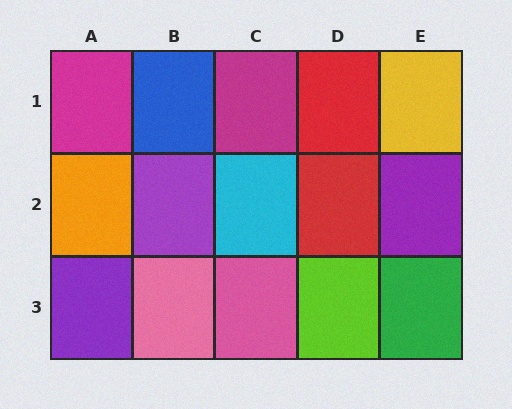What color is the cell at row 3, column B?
Pink.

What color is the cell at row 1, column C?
Magenta.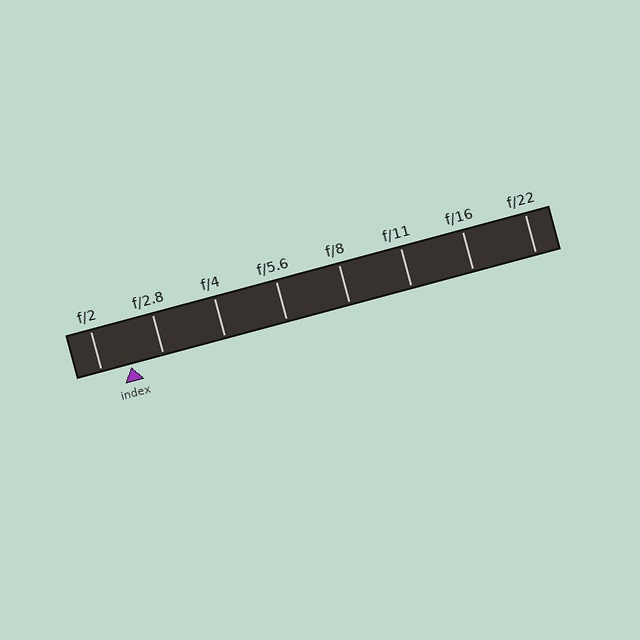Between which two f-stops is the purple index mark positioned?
The index mark is between f/2 and f/2.8.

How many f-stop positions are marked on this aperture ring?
There are 8 f-stop positions marked.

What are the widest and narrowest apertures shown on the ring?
The widest aperture shown is f/2 and the narrowest is f/22.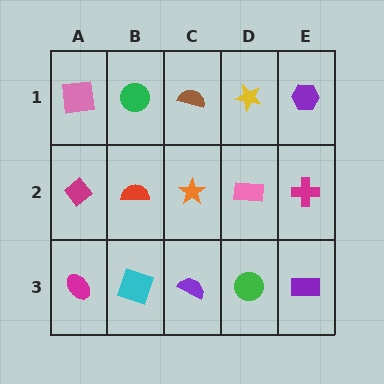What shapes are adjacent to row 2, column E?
A purple hexagon (row 1, column E), a purple rectangle (row 3, column E), a pink rectangle (row 2, column D).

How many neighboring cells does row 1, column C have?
3.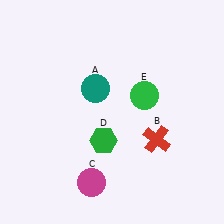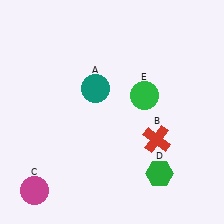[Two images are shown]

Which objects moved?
The objects that moved are: the magenta circle (C), the green hexagon (D).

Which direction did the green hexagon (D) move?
The green hexagon (D) moved right.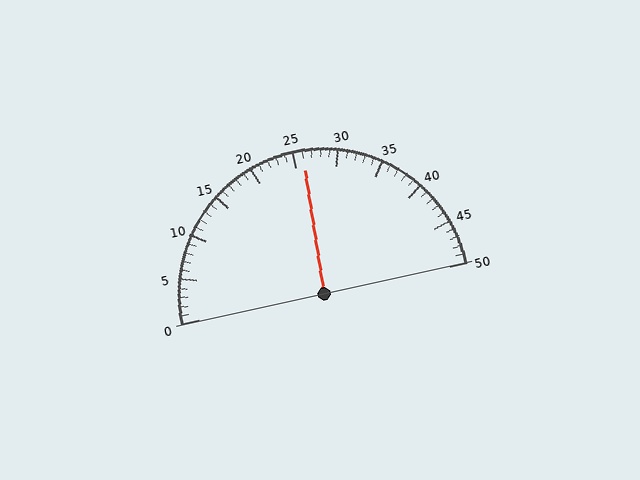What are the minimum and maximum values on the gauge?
The gauge ranges from 0 to 50.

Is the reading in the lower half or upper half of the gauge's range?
The reading is in the upper half of the range (0 to 50).